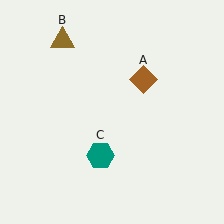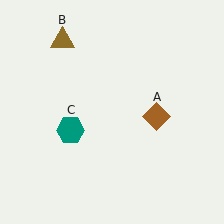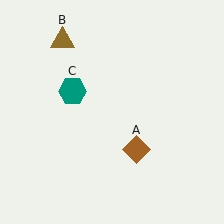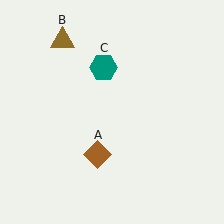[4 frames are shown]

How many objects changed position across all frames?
2 objects changed position: brown diamond (object A), teal hexagon (object C).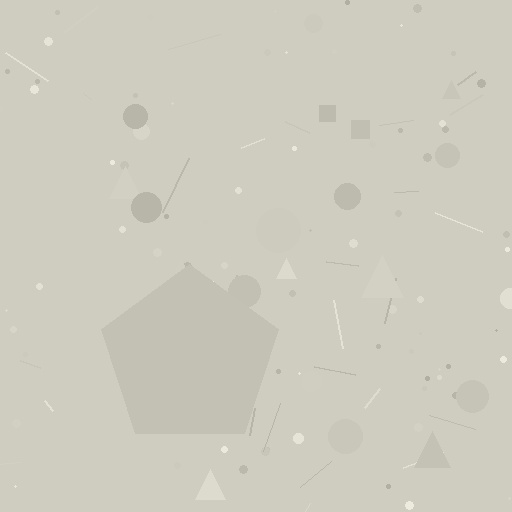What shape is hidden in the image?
A pentagon is hidden in the image.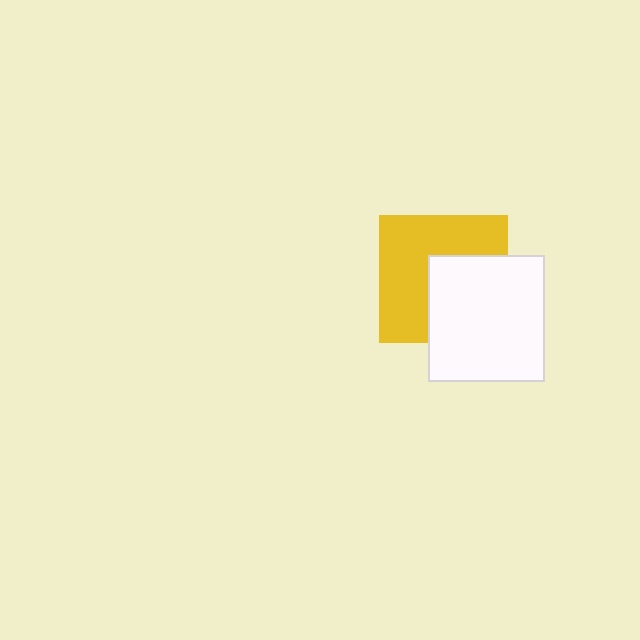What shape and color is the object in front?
The object in front is a white rectangle.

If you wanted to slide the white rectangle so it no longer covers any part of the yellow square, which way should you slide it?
Slide it toward the lower-right — that is the most direct way to separate the two shapes.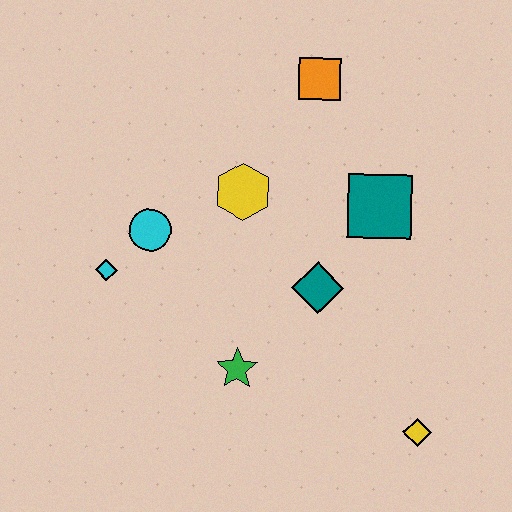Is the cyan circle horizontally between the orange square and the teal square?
No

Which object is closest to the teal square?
The teal diamond is closest to the teal square.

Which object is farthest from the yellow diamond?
The orange square is farthest from the yellow diamond.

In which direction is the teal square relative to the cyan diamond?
The teal square is to the right of the cyan diamond.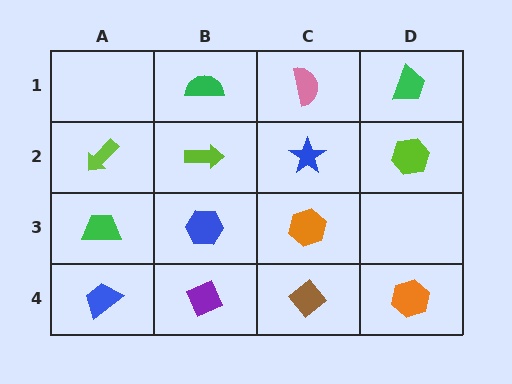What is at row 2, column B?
A lime arrow.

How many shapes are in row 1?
3 shapes.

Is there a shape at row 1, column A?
No, that cell is empty.